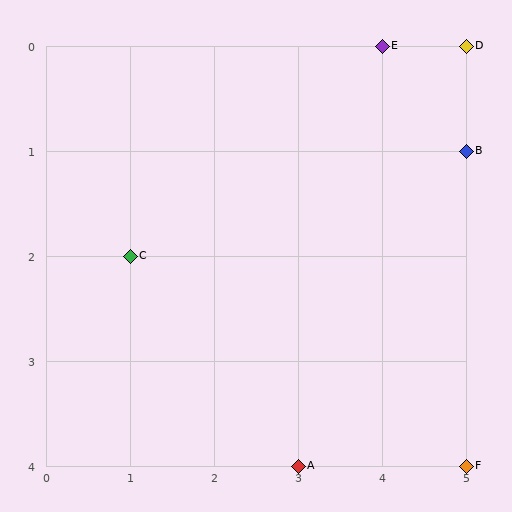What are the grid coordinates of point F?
Point F is at grid coordinates (5, 4).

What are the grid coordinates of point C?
Point C is at grid coordinates (1, 2).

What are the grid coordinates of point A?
Point A is at grid coordinates (3, 4).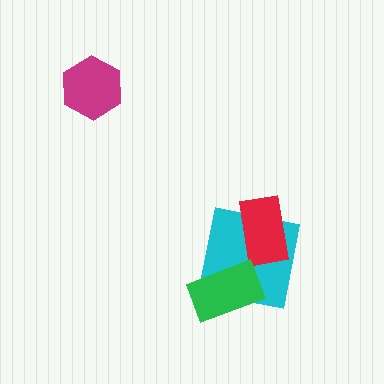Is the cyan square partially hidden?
Yes, it is partially covered by another shape.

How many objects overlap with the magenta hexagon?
0 objects overlap with the magenta hexagon.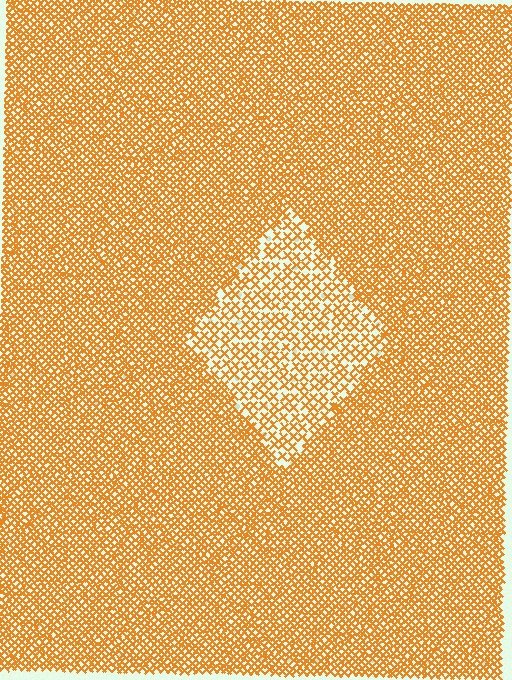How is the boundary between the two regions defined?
The boundary is defined by a change in element density (approximately 2.1x ratio). All elements are the same color, size, and shape.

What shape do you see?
I see a diamond.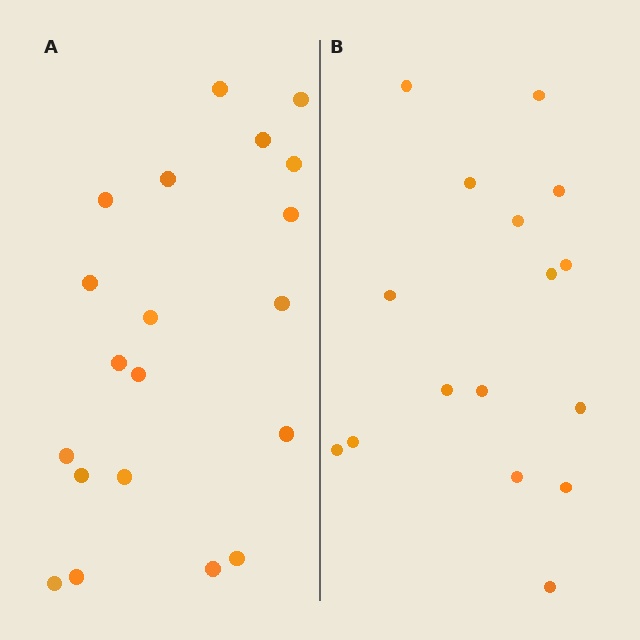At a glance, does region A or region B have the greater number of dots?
Region A (the left region) has more dots.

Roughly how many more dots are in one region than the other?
Region A has about 4 more dots than region B.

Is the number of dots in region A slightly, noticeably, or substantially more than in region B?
Region A has noticeably more, but not dramatically so. The ratio is roughly 1.2 to 1.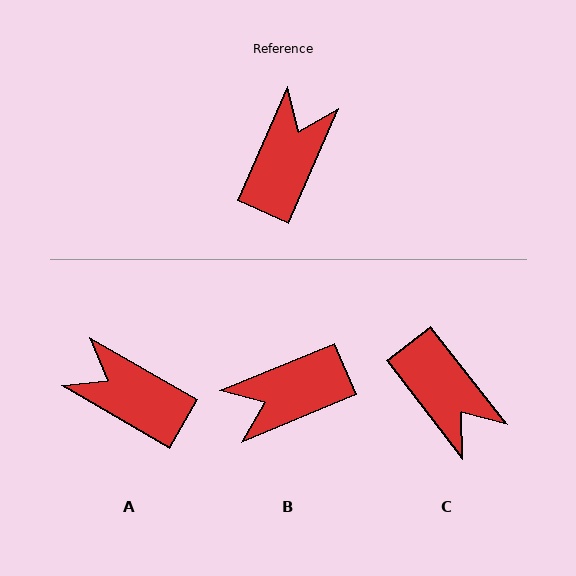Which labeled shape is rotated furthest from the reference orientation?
B, about 136 degrees away.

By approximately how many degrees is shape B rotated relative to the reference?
Approximately 136 degrees counter-clockwise.